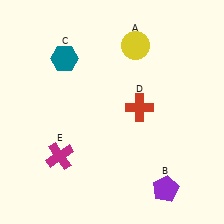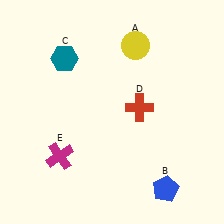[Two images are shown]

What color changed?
The pentagon (B) changed from purple in Image 1 to blue in Image 2.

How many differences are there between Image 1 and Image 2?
There is 1 difference between the two images.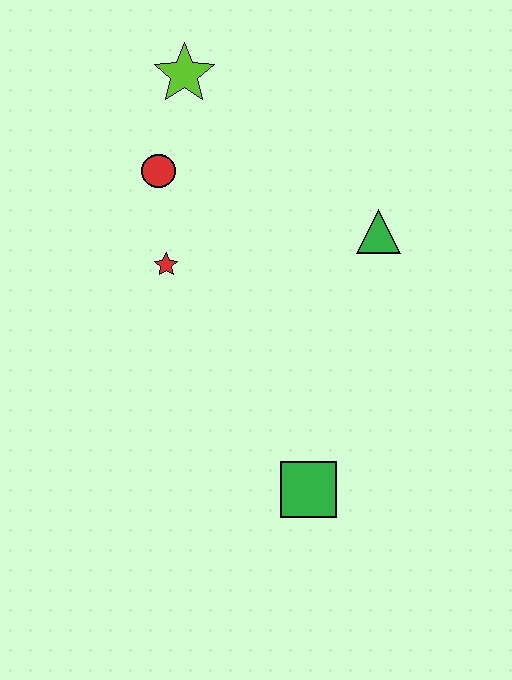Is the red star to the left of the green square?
Yes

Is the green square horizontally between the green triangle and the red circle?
Yes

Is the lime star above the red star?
Yes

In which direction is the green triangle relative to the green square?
The green triangle is above the green square.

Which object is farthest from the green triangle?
The green square is farthest from the green triangle.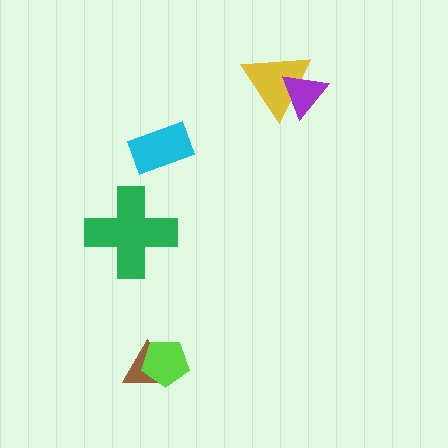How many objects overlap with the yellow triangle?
1 object overlaps with the yellow triangle.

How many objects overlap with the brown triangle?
1 object overlaps with the brown triangle.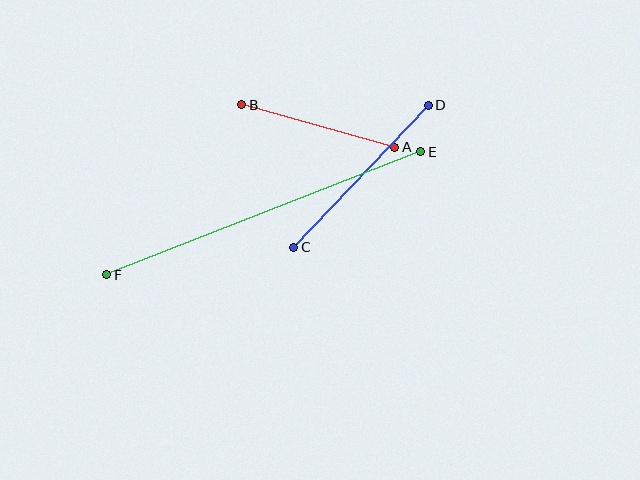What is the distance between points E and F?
The distance is approximately 338 pixels.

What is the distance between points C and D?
The distance is approximately 195 pixels.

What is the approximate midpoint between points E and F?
The midpoint is at approximately (264, 213) pixels.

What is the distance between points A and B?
The distance is approximately 159 pixels.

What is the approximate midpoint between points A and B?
The midpoint is at approximately (318, 126) pixels.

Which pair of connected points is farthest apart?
Points E and F are farthest apart.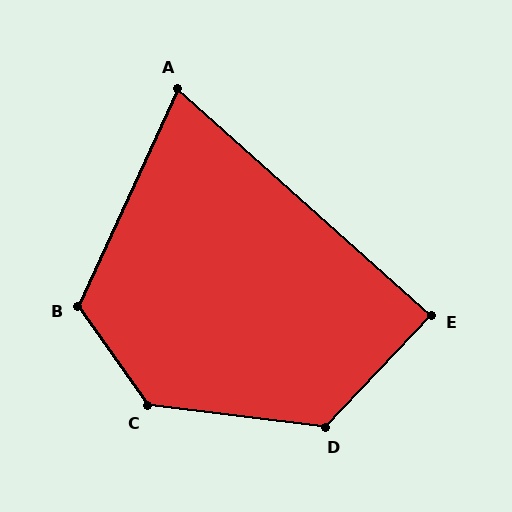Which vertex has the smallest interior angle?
A, at approximately 73 degrees.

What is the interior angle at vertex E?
Approximately 88 degrees (approximately right).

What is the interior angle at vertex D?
Approximately 126 degrees (obtuse).